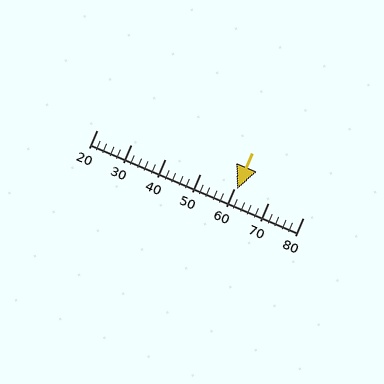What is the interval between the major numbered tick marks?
The major tick marks are spaced 10 units apart.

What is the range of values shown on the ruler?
The ruler shows values from 20 to 80.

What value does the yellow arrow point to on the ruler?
The yellow arrow points to approximately 61.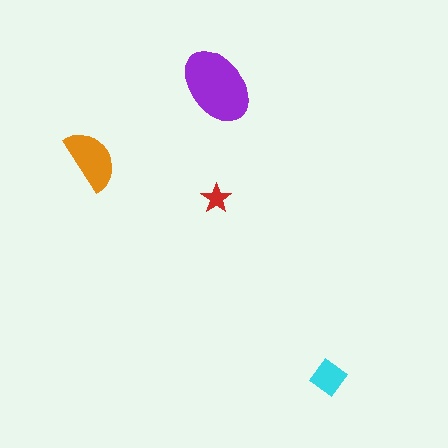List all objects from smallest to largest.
The red star, the cyan diamond, the orange semicircle, the purple ellipse.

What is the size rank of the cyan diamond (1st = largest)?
3rd.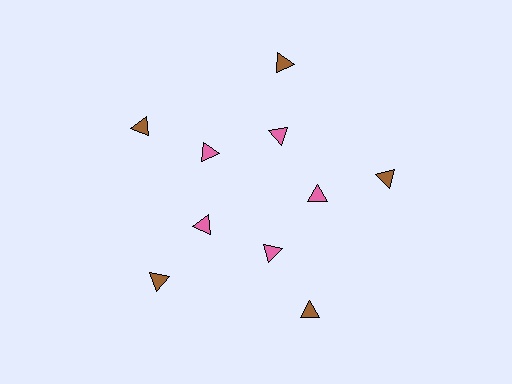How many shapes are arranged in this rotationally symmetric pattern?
There are 10 shapes, arranged in 5 groups of 2.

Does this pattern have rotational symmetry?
Yes, this pattern has 5-fold rotational symmetry. It looks the same after rotating 72 degrees around the center.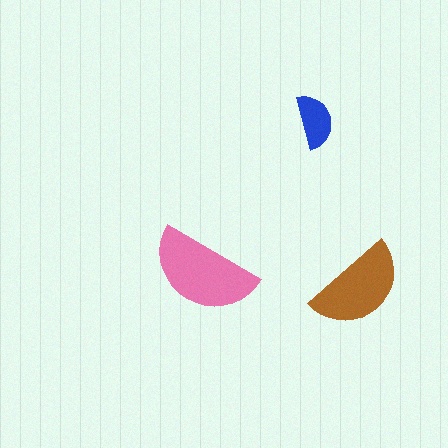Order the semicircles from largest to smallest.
the pink one, the brown one, the blue one.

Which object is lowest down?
The brown semicircle is bottommost.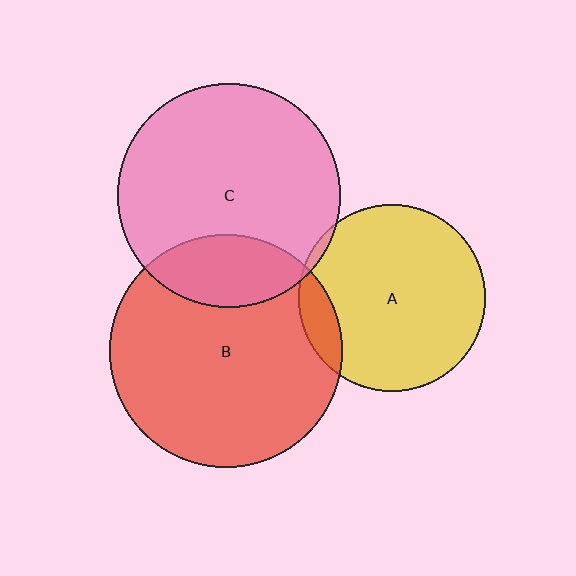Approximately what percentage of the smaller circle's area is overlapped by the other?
Approximately 10%.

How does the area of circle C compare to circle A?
Approximately 1.4 times.